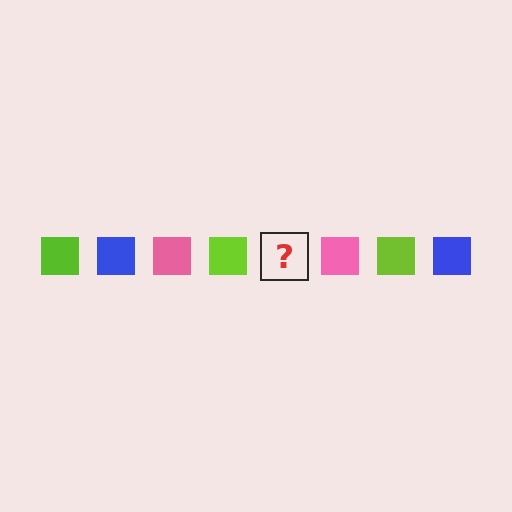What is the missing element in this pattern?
The missing element is a blue square.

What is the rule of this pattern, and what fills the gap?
The rule is that the pattern cycles through lime, blue, pink squares. The gap should be filled with a blue square.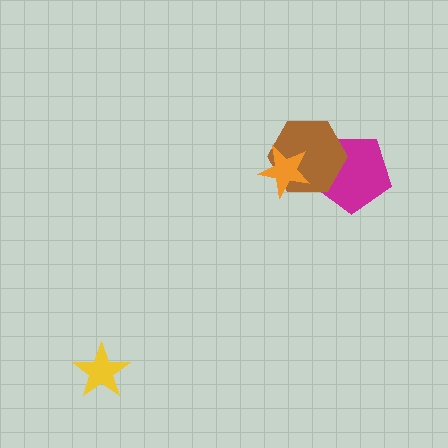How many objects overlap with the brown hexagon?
2 objects overlap with the brown hexagon.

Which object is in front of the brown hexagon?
The orange star is in front of the brown hexagon.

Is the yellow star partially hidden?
No, no other shape covers it.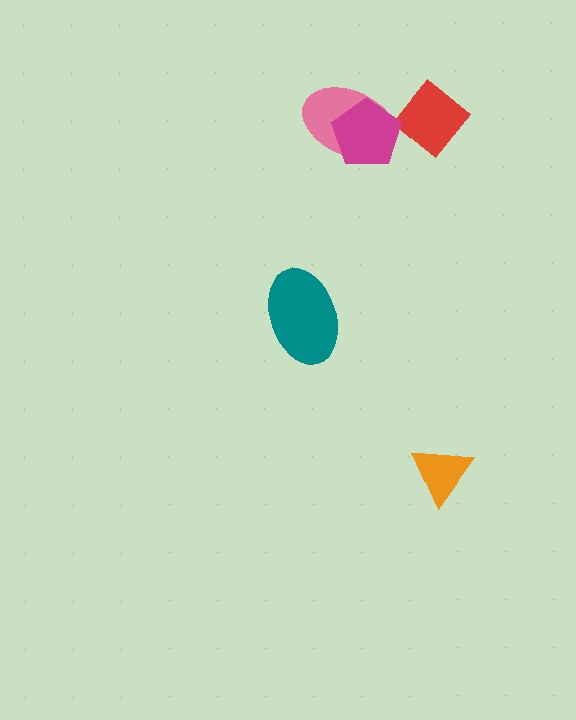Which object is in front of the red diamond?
The magenta pentagon is in front of the red diamond.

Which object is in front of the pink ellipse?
The magenta pentagon is in front of the pink ellipse.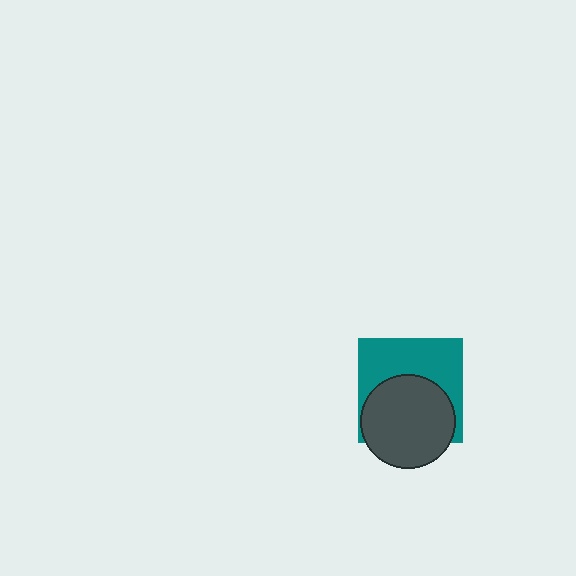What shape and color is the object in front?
The object in front is a dark gray circle.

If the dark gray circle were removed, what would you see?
You would see the complete teal square.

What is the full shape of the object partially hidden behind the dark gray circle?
The partially hidden object is a teal square.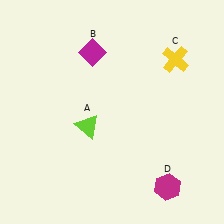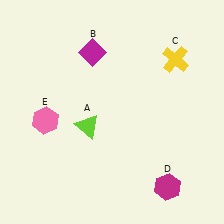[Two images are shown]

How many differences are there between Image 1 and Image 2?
There is 1 difference between the two images.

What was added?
A pink hexagon (E) was added in Image 2.